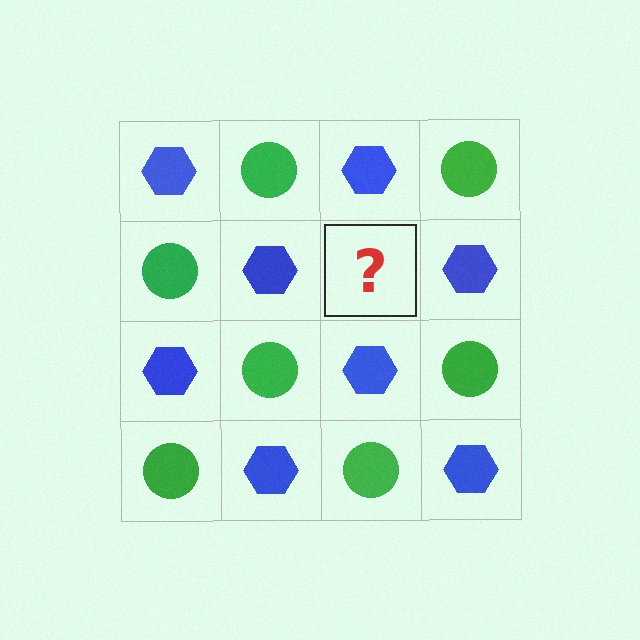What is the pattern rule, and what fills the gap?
The rule is that it alternates blue hexagon and green circle in a checkerboard pattern. The gap should be filled with a green circle.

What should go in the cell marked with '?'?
The missing cell should contain a green circle.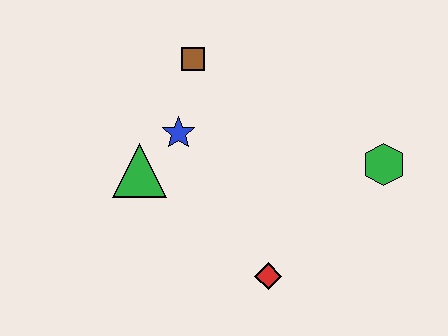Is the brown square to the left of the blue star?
No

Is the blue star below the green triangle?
No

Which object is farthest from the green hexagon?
The green triangle is farthest from the green hexagon.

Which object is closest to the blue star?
The green triangle is closest to the blue star.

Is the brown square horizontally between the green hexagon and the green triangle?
Yes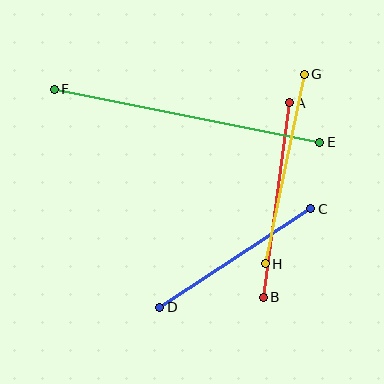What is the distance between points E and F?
The distance is approximately 270 pixels.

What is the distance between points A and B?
The distance is approximately 196 pixels.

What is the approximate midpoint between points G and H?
The midpoint is at approximately (285, 169) pixels.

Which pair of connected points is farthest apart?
Points E and F are farthest apart.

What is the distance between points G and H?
The distance is approximately 194 pixels.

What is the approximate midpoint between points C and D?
The midpoint is at approximately (235, 258) pixels.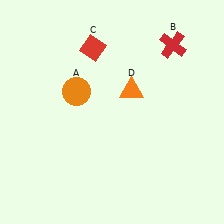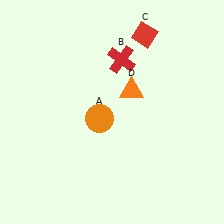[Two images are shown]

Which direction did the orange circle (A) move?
The orange circle (A) moved down.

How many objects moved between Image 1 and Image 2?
3 objects moved between the two images.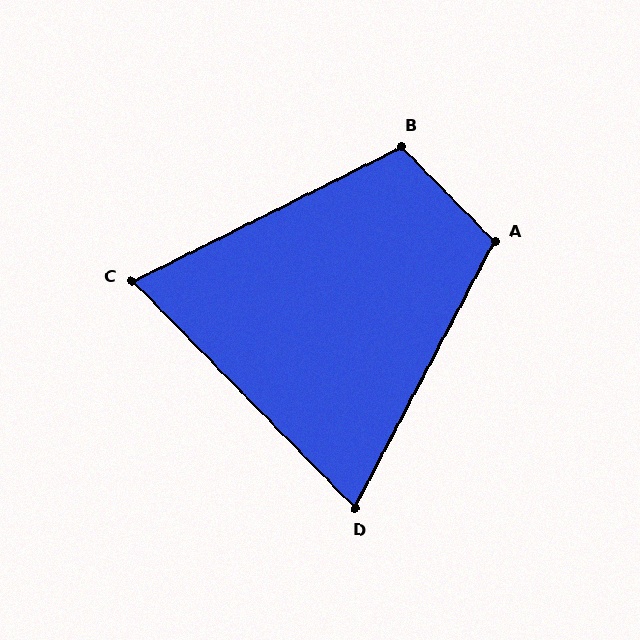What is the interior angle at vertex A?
Approximately 108 degrees (obtuse).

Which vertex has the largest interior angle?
B, at approximately 108 degrees.